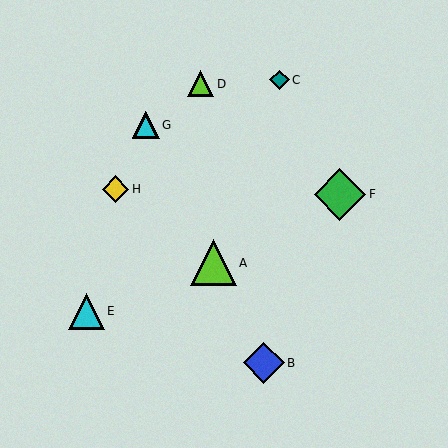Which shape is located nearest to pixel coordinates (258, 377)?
The blue diamond (labeled B) at (264, 363) is nearest to that location.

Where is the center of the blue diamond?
The center of the blue diamond is at (264, 363).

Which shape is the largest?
The green diamond (labeled F) is the largest.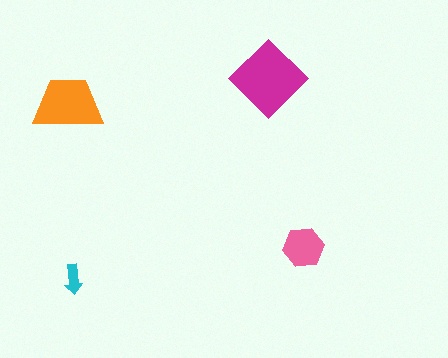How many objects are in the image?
There are 4 objects in the image.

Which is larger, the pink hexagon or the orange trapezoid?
The orange trapezoid.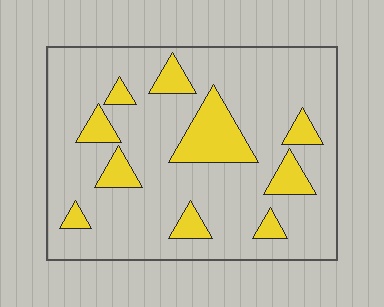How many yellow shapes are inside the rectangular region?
10.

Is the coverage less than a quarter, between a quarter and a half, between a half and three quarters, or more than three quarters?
Less than a quarter.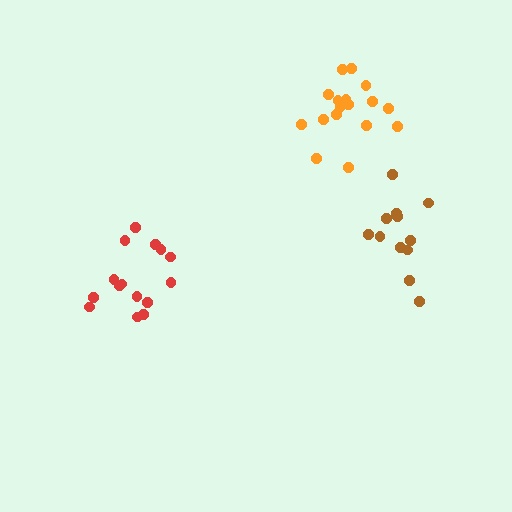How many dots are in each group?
Group 1: 17 dots, Group 2: 12 dots, Group 3: 15 dots (44 total).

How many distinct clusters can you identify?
There are 3 distinct clusters.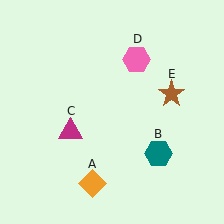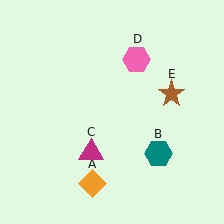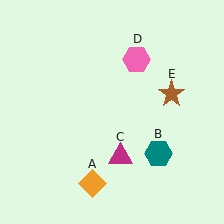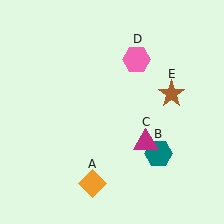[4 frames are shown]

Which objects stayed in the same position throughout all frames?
Orange diamond (object A) and teal hexagon (object B) and pink hexagon (object D) and brown star (object E) remained stationary.